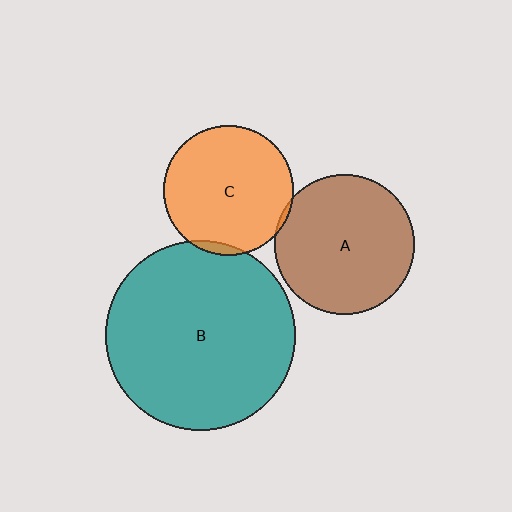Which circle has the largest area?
Circle B (teal).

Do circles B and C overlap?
Yes.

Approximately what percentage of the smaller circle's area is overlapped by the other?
Approximately 5%.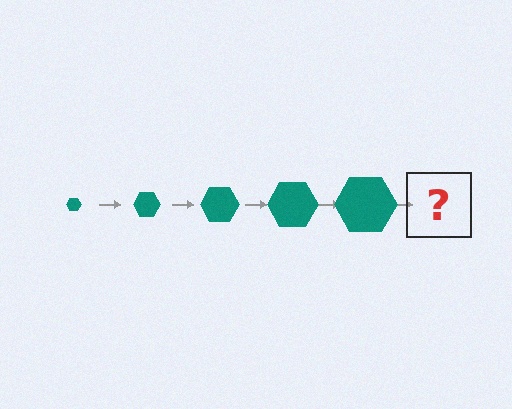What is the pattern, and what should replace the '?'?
The pattern is that the hexagon gets progressively larger each step. The '?' should be a teal hexagon, larger than the previous one.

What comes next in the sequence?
The next element should be a teal hexagon, larger than the previous one.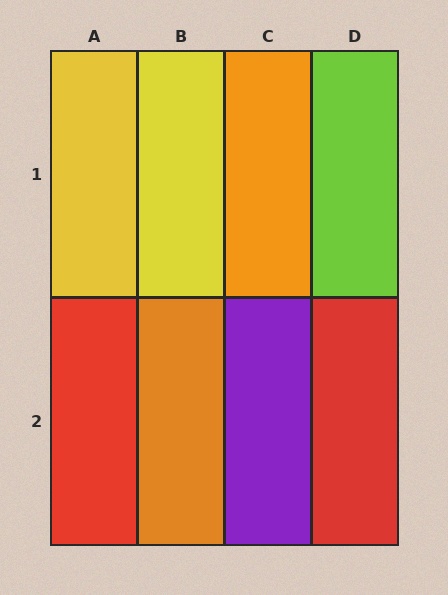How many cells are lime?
1 cell is lime.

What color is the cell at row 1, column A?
Yellow.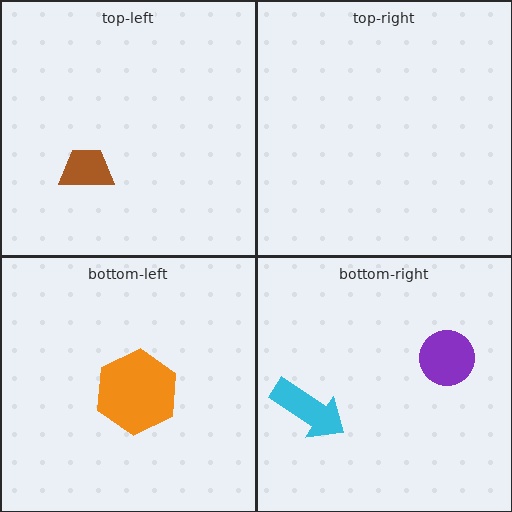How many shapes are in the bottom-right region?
2.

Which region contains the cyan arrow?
The bottom-right region.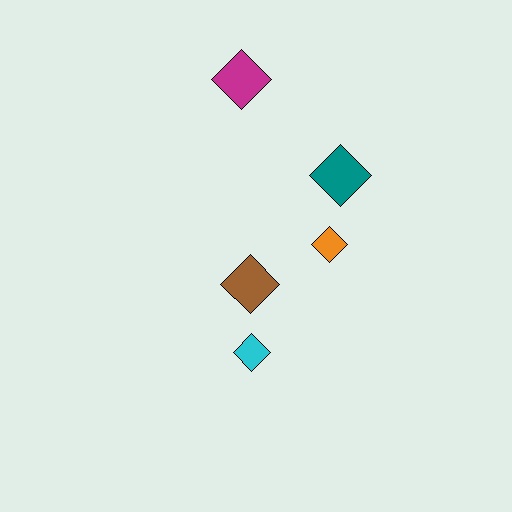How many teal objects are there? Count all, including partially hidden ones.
There is 1 teal object.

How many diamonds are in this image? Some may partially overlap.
There are 5 diamonds.